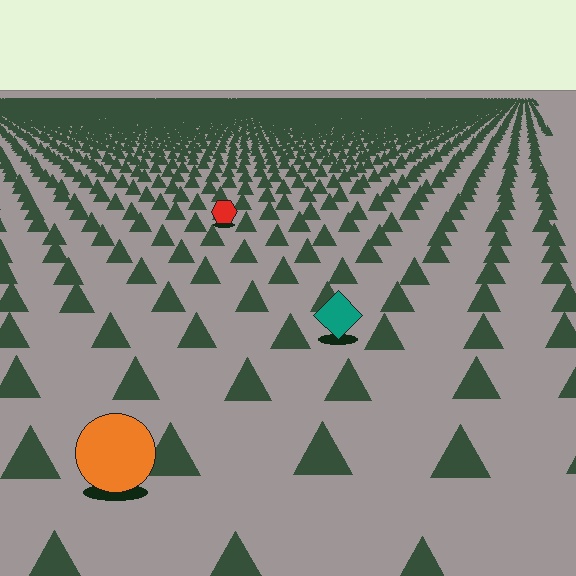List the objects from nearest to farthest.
From nearest to farthest: the orange circle, the teal diamond, the red hexagon.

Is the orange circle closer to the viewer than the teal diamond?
Yes. The orange circle is closer — you can tell from the texture gradient: the ground texture is coarser near it.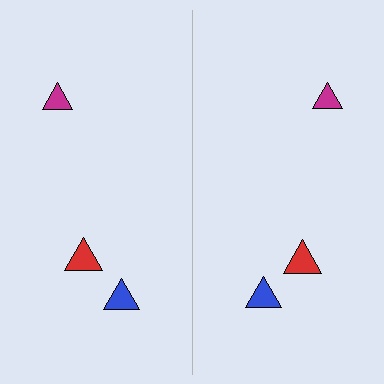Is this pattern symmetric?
Yes, this pattern has bilateral (reflection) symmetry.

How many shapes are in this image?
There are 6 shapes in this image.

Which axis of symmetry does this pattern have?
The pattern has a vertical axis of symmetry running through the center of the image.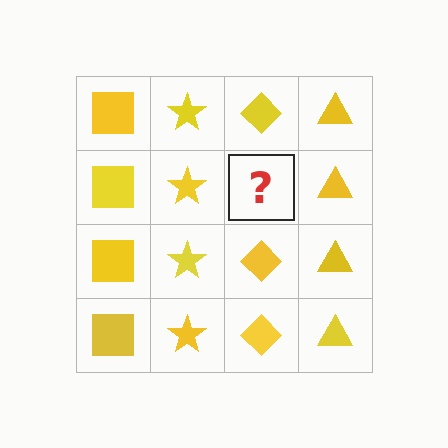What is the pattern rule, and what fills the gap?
The rule is that each column has a consistent shape. The gap should be filled with a yellow diamond.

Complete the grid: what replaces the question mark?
The question mark should be replaced with a yellow diamond.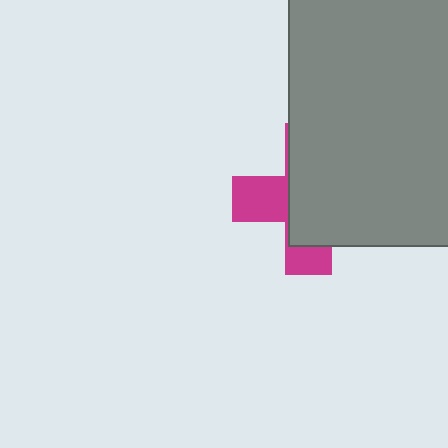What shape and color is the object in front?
The object in front is a gray rectangle.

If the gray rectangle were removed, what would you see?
You would see the complete magenta cross.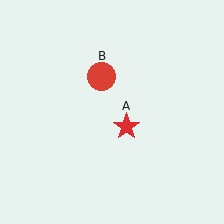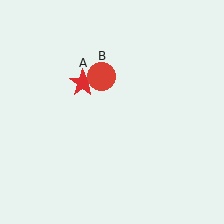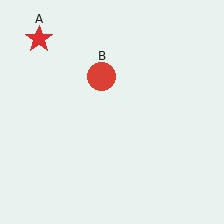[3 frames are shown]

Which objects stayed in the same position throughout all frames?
Red circle (object B) remained stationary.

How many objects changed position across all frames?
1 object changed position: red star (object A).